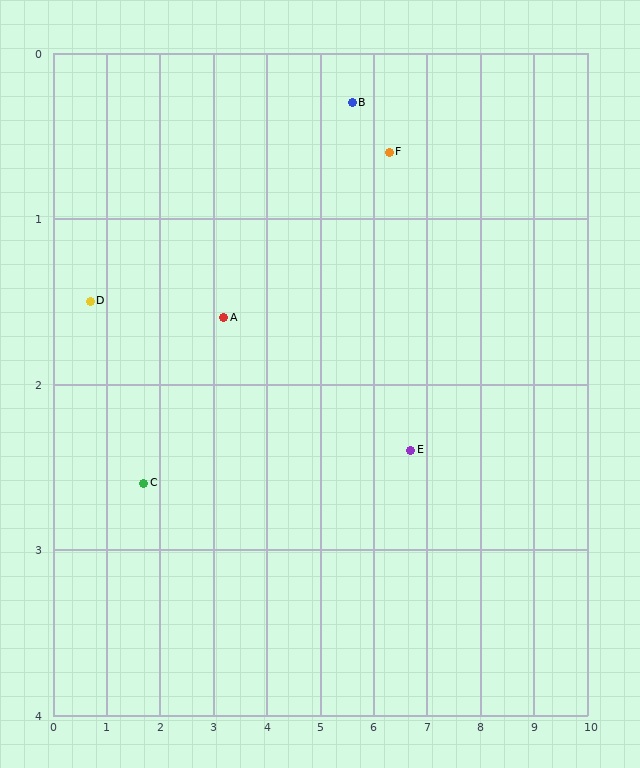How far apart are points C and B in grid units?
Points C and B are about 4.5 grid units apart.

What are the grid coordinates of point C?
Point C is at approximately (1.7, 2.6).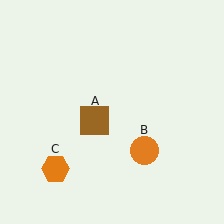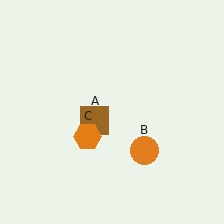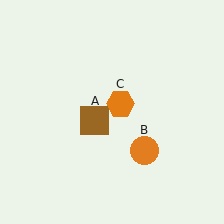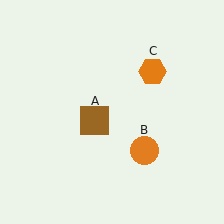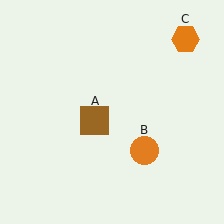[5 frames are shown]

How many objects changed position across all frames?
1 object changed position: orange hexagon (object C).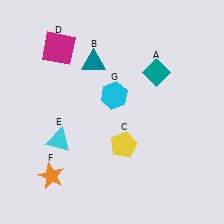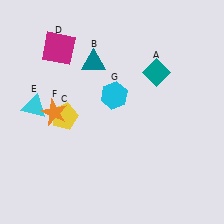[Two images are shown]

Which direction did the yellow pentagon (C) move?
The yellow pentagon (C) moved left.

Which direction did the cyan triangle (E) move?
The cyan triangle (E) moved up.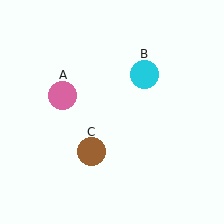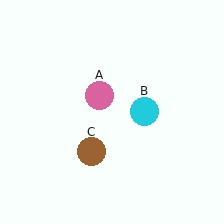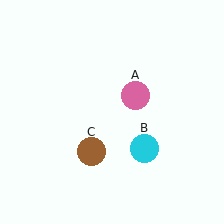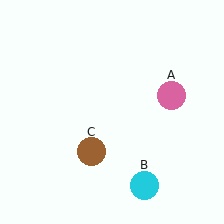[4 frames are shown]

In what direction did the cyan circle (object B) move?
The cyan circle (object B) moved down.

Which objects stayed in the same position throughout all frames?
Brown circle (object C) remained stationary.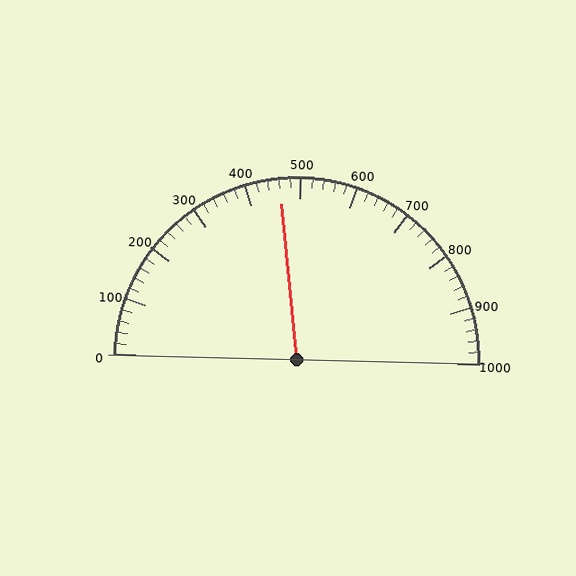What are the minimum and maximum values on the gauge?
The gauge ranges from 0 to 1000.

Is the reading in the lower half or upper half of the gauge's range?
The reading is in the lower half of the range (0 to 1000).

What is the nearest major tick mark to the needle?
The nearest major tick mark is 500.